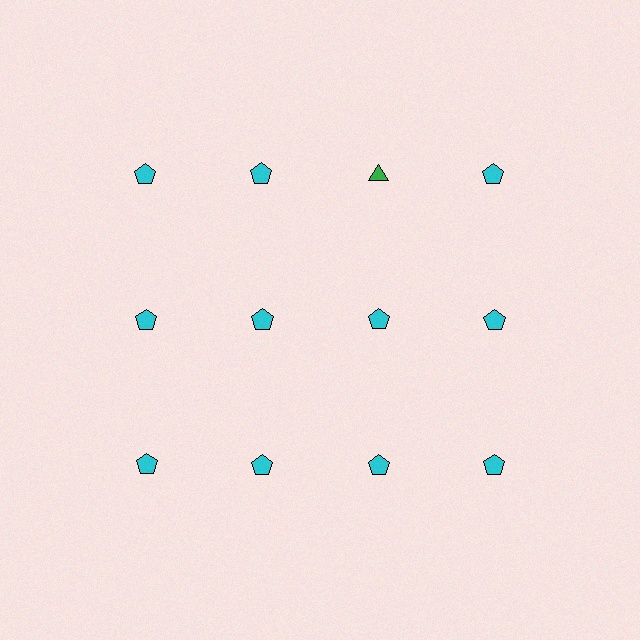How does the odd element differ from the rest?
It differs in both color (green instead of cyan) and shape (triangle instead of pentagon).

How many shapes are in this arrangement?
There are 12 shapes arranged in a grid pattern.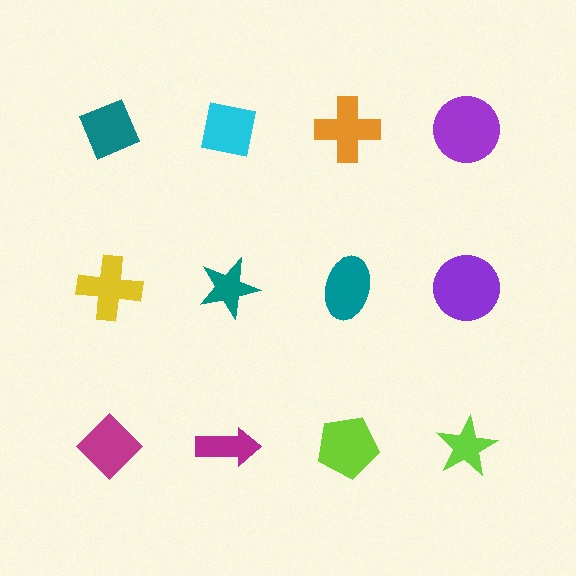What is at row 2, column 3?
A teal ellipse.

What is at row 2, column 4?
A purple circle.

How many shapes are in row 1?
4 shapes.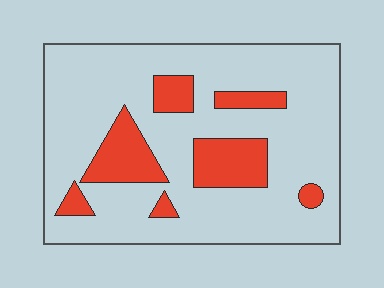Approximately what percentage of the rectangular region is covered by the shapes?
Approximately 20%.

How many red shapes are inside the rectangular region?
7.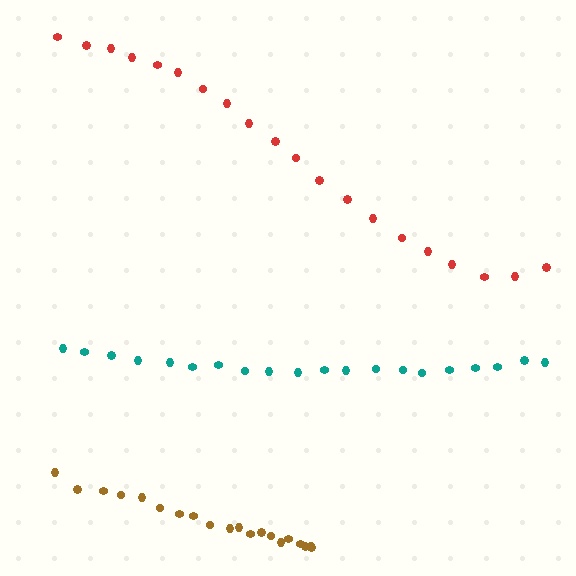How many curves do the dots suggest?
There are 3 distinct paths.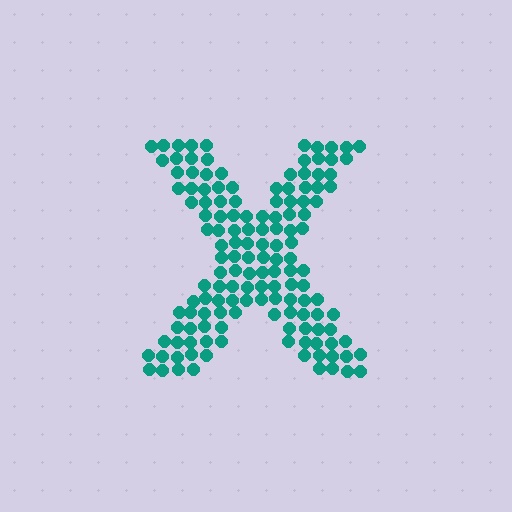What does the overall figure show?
The overall figure shows the letter X.